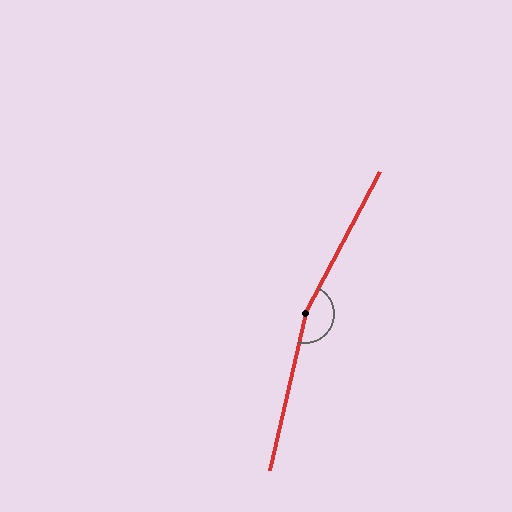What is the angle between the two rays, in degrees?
Approximately 165 degrees.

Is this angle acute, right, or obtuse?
It is obtuse.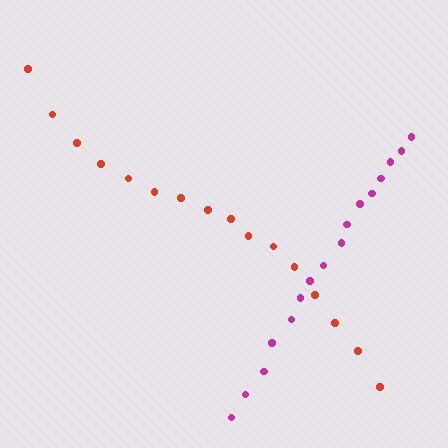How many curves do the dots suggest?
There are 2 distinct paths.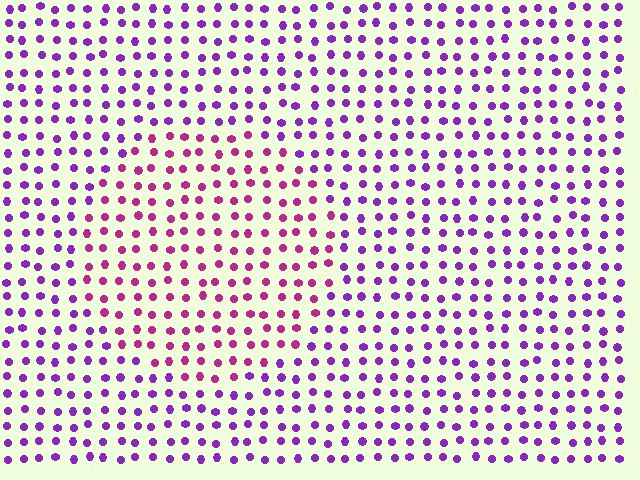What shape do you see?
I see a circle.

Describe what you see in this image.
The image is filled with small purple elements in a uniform arrangement. A circle-shaped region is visible where the elements are tinted to a slightly different hue, forming a subtle color boundary.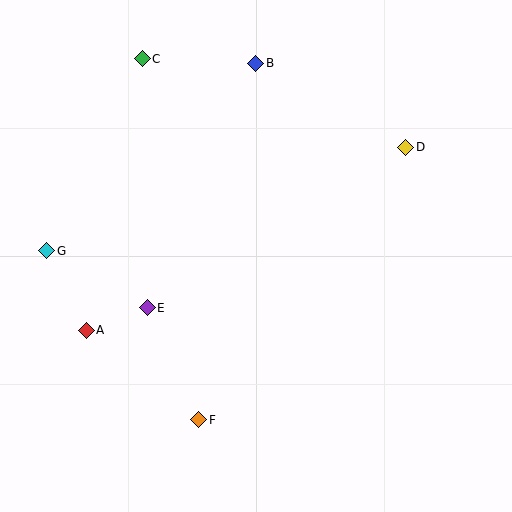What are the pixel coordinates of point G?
Point G is at (46, 251).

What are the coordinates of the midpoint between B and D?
The midpoint between B and D is at (331, 105).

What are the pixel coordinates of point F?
Point F is at (199, 420).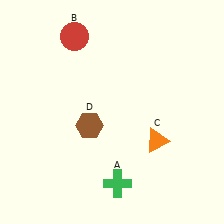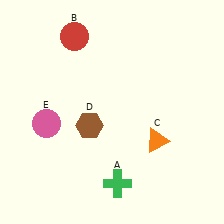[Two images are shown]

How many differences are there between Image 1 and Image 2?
There is 1 difference between the two images.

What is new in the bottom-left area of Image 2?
A pink circle (E) was added in the bottom-left area of Image 2.